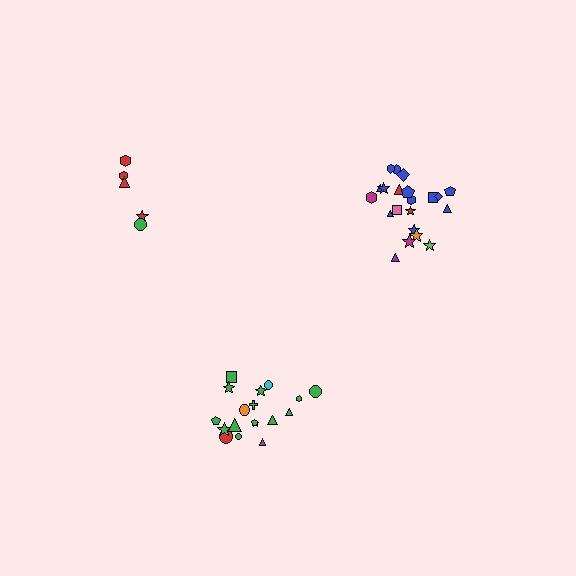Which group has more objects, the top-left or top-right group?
The top-right group.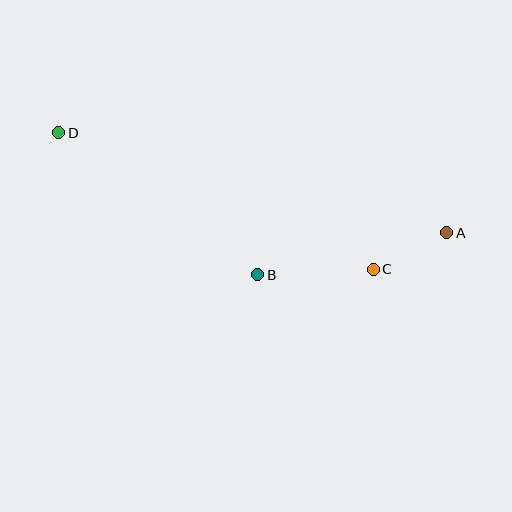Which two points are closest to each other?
Points A and C are closest to each other.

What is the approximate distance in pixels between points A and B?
The distance between A and B is approximately 194 pixels.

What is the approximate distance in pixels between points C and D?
The distance between C and D is approximately 343 pixels.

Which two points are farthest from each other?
Points A and D are farthest from each other.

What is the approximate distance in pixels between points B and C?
The distance between B and C is approximately 116 pixels.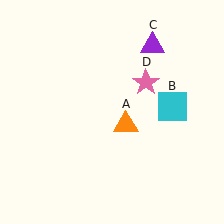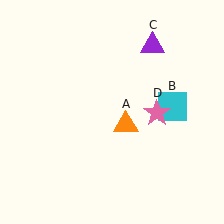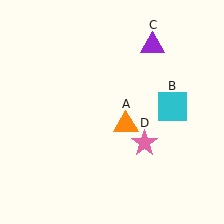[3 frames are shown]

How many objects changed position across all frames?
1 object changed position: pink star (object D).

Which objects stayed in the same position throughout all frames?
Orange triangle (object A) and cyan square (object B) and purple triangle (object C) remained stationary.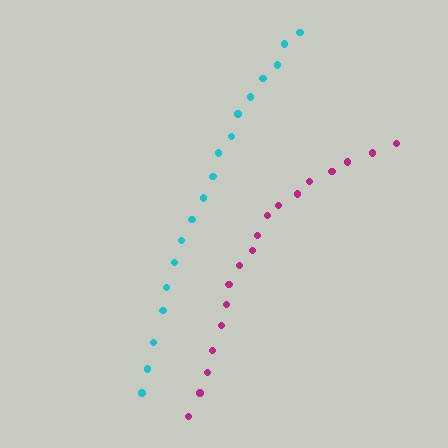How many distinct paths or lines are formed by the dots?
There are 2 distinct paths.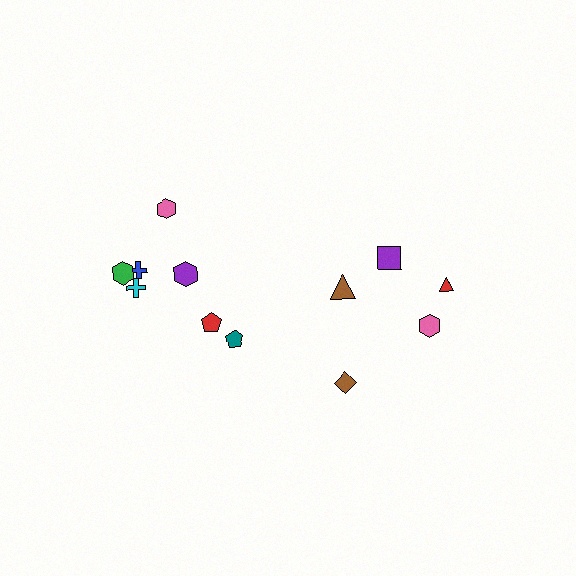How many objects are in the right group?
There are 5 objects.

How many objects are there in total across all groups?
There are 12 objects.